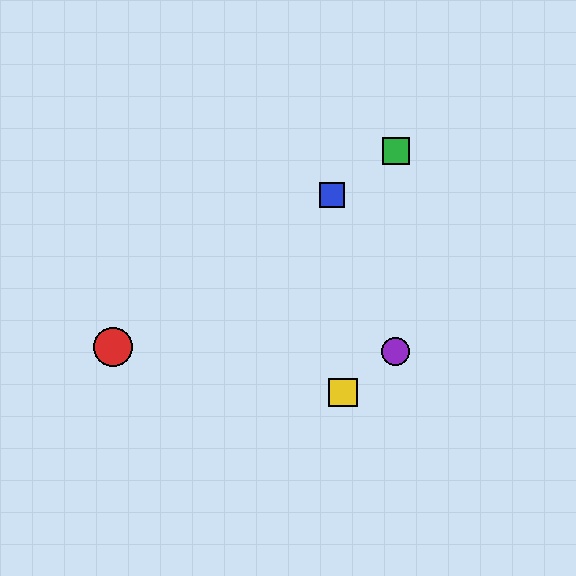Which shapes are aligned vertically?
The green square, the purple circle are aligned vertically.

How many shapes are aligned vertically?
2 shapes (the green square, the purple circle) are aligned vertically.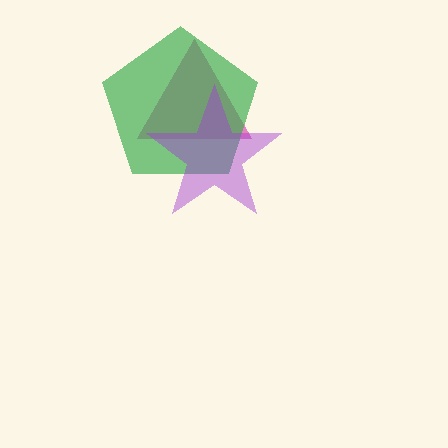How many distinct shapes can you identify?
There are 3 distinct shapes: a magenta triangle, a green pentagon, a purple star.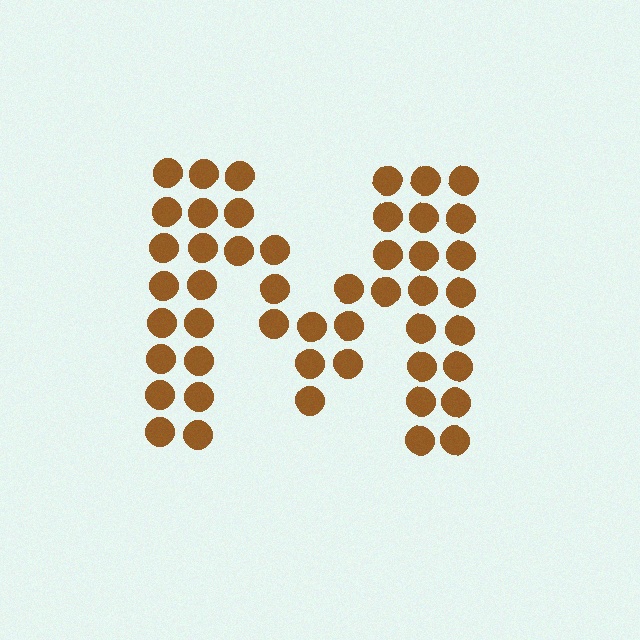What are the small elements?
The small elements are circles.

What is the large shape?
The large shape is the letter M.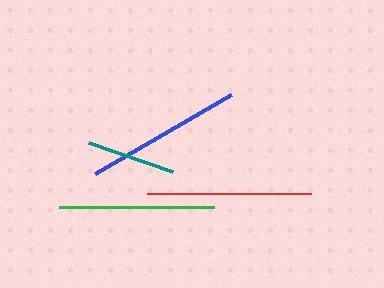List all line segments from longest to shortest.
From longest to shortest: red, blue, green, teal.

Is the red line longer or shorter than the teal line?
The red line is longer than the teal line.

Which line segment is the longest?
The red line is the longest at approximately 164 pixels.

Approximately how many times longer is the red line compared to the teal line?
The red line is approximately 1.8 times the length of the teal line.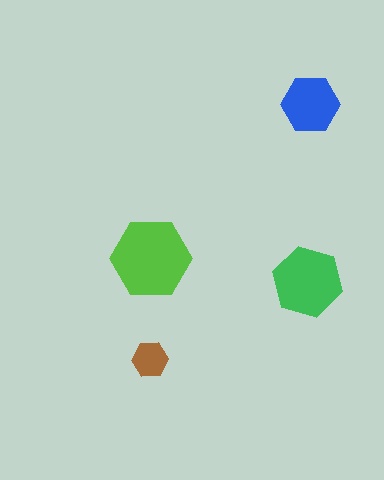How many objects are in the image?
There are 4 objects in the image.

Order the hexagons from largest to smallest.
the lime one, the green one, the blue one, the brown one.